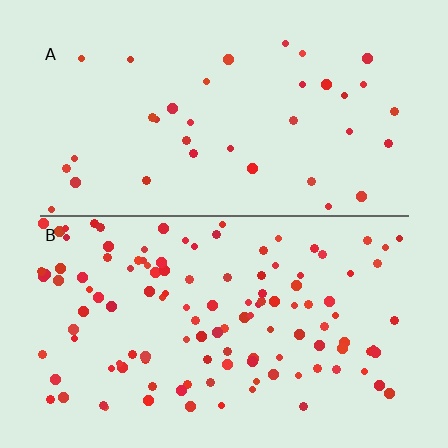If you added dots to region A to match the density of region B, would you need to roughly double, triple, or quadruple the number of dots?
Approximately triple.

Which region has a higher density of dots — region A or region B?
B (the bottom).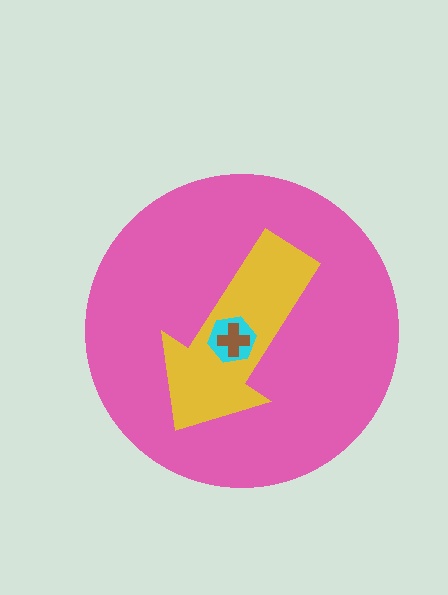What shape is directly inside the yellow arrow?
The cyan hexagon.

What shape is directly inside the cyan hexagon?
The brown cross.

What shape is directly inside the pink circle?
The yellow arrow.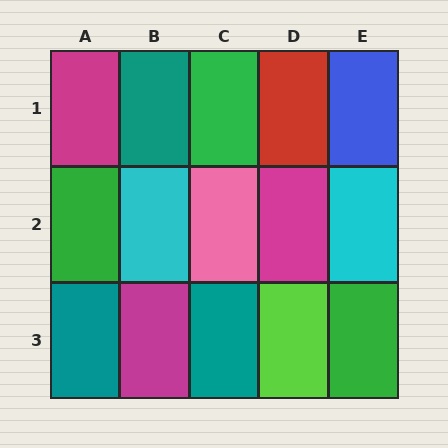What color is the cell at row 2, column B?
Cyan.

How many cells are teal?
3 cells are teal.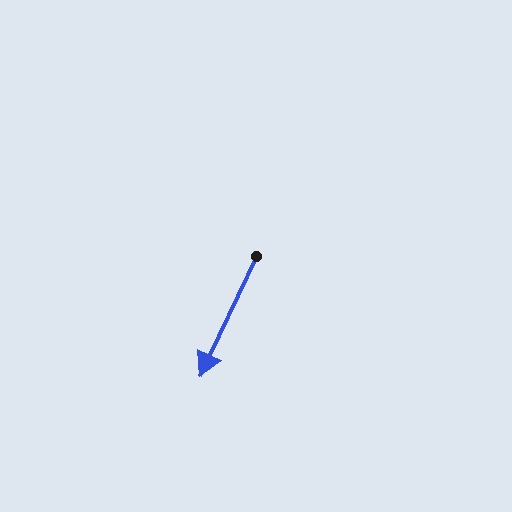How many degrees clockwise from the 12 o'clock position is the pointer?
Approximately 205 degrees.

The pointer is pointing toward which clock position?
Roughly 7 o'clock.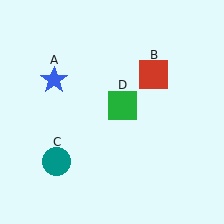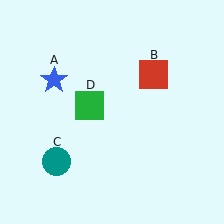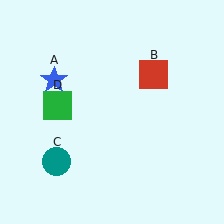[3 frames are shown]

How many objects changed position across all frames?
1 object changed position: green square (object D).